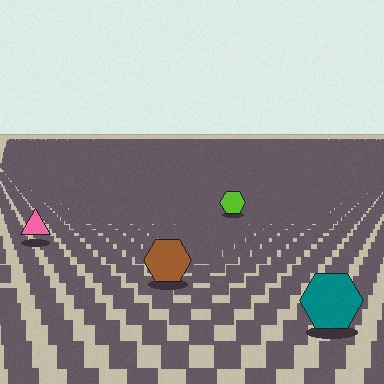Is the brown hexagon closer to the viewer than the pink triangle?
Yes. The brown hexagon is closer — you can tell from the texture gradient: the ground texture is coarser near it.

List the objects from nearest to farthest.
From nearest to farthest: the teal hexagon, the brown hexagon, the pink triangle, the lime hexagon.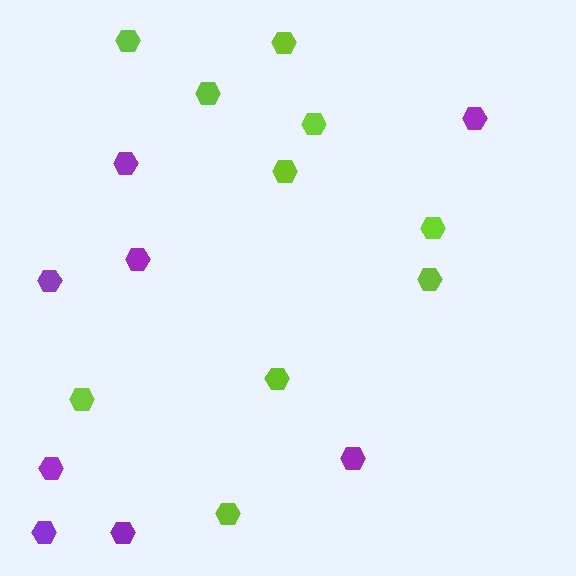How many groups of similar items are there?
There are 2 groups: one group of lime hexagons (10) and one group of purple hexagons (8).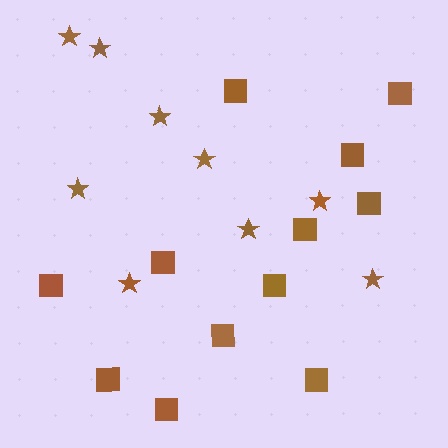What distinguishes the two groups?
There are 2 groups: one group of stars (9) and one group of squares (12).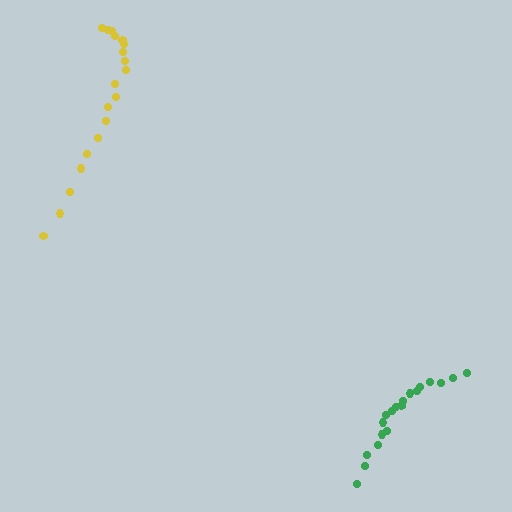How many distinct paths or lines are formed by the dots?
There are 2 distinct paths.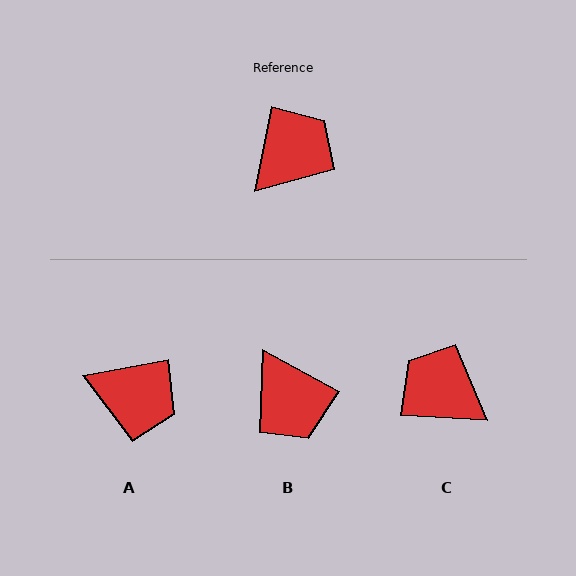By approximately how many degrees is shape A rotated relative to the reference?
Approximately 68 degrees clockwise.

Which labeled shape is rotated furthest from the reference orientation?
B, about 108 degrees away.